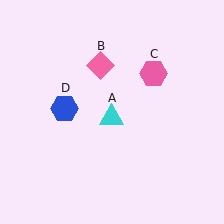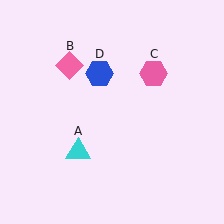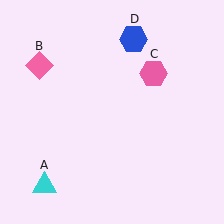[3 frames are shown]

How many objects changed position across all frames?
3 objects changed position: cyan triangle (object A), pink diamond (object B), blue hexagon (object D).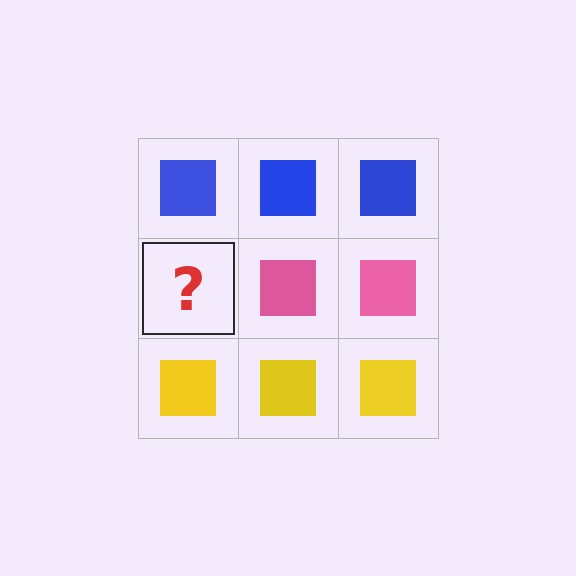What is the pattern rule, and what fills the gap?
The rule is that each row has a consistent color. The gap should be filled with a pink square.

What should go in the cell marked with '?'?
The missing cell should contain a pink square.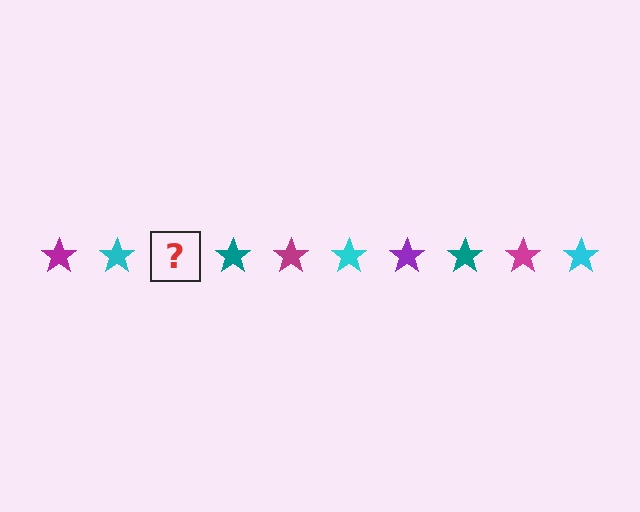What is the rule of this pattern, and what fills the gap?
The rule is that the pattern cycles through magenta, cyan, purple, teal stars. The gap should be filled with a purple star.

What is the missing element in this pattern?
The missing element is a purple star.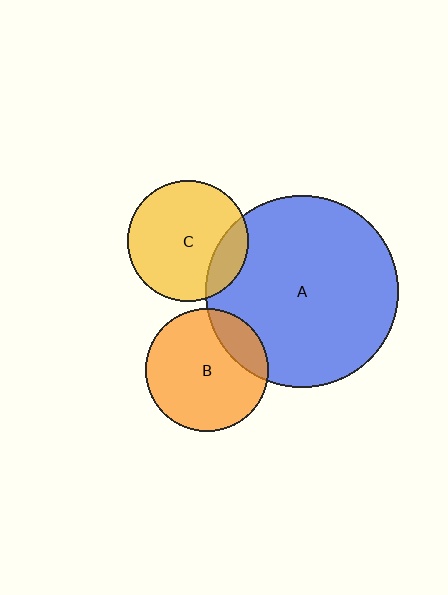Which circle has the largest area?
Circle A (blue).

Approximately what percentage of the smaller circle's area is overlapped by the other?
Approximately 15%.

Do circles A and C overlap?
Yes.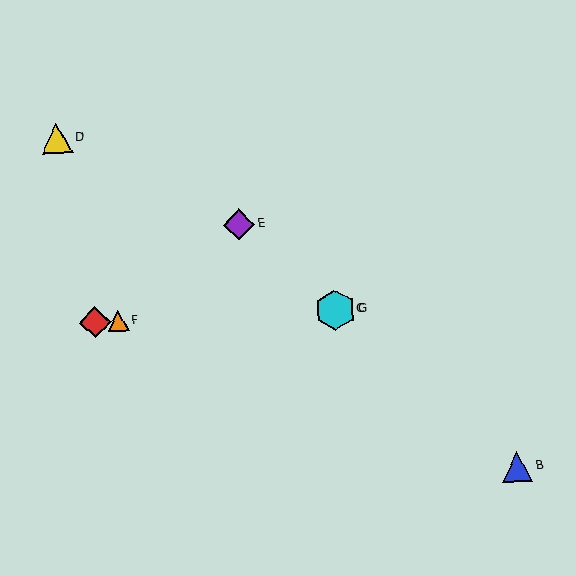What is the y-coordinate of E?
Object E is at y≈225.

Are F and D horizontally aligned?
No, F is at y≈321 and D is at y≈138.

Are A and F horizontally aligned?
Yes, both are at y≈322.